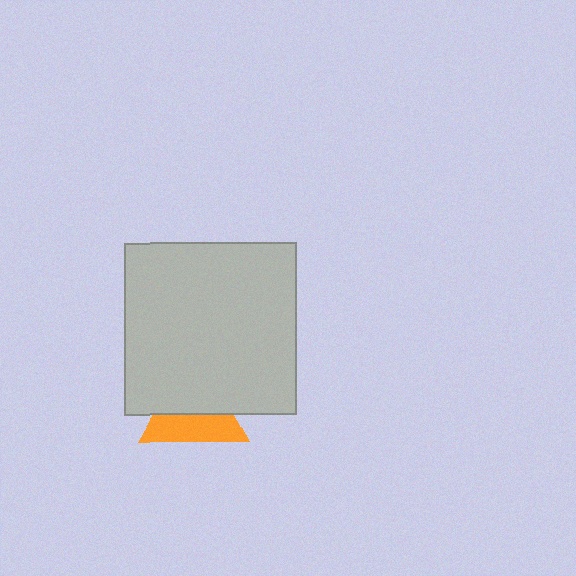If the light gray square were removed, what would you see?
You would see the complete orange triangle.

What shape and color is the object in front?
The object in front is a light gray square.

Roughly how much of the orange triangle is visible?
About half of it is visible (roughly 46%).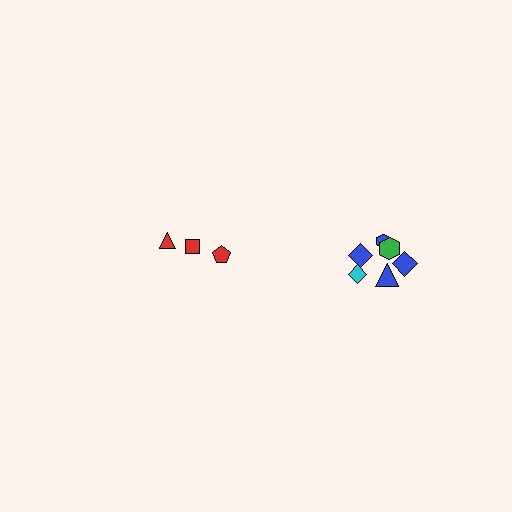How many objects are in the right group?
There are 6 objects.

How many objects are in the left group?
There are 3 objects.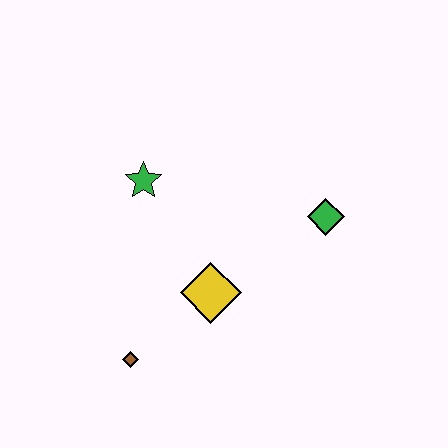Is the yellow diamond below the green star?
Yes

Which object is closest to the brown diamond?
The yellow diamond is closest to the brown diamond.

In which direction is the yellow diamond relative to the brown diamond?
The yellow diamond is to the right of the brown diamond.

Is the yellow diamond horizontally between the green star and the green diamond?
Yes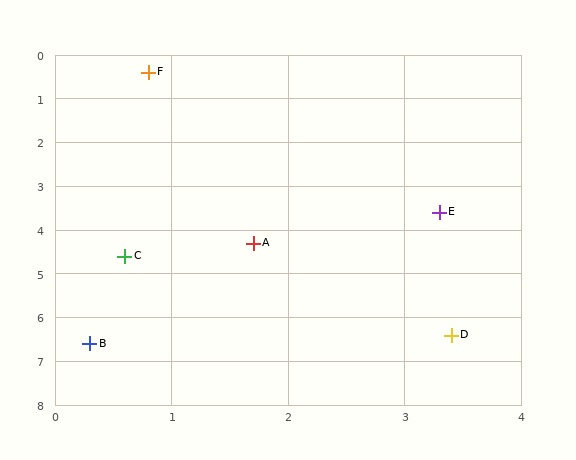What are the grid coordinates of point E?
Point E is at approximately (3.3, 3.6).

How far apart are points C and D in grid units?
Points C and D are about 3.3 grid units apart.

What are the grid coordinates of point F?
Point F is at approximately (0.8, 0.4).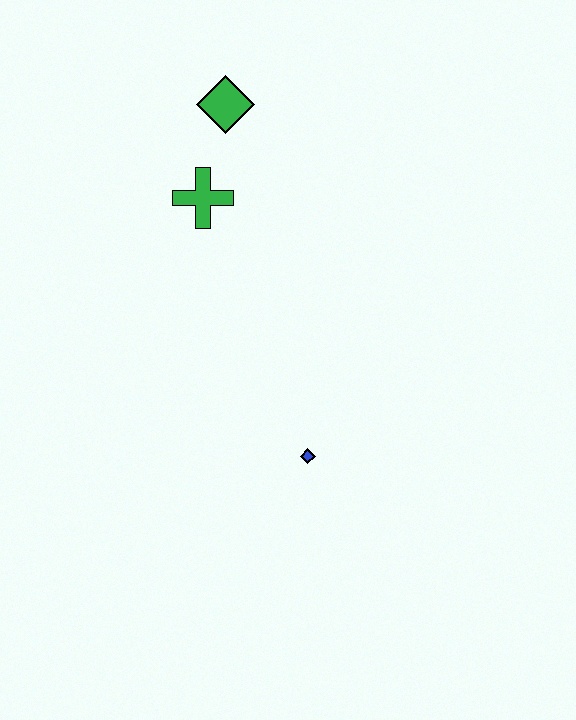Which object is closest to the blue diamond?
The green cross is closest to the blue diamond.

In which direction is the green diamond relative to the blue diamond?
The green diamond is above the blue diamond.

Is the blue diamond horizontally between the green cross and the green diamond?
No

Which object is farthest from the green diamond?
The blue diamond is farthest from the green diamond.